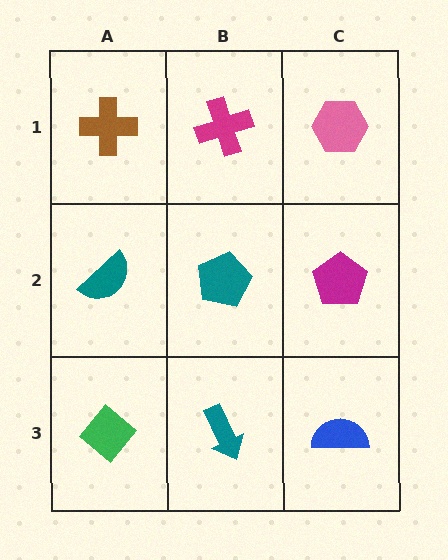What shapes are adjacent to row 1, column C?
A magenta pentagon (row 2, column C), a magenta cross (row 1, column B).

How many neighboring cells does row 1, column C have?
2.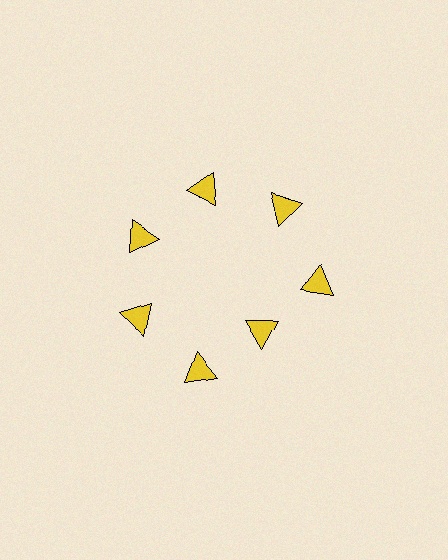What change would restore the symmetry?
The symmetry would be restored by moving it outward, back onto the ring so that all 7 triangles sit at equal angles and equal distance from the center.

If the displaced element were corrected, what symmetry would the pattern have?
It would have 7-fold rotational symmetry — the pattern would map onto itself every 51 degrees.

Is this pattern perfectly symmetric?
No. The 7 yellow triangles are arranged in a ring, but one element near the 5 o'clock position is pulled inward toward the center, breaking the 7-fold rotational symmetry.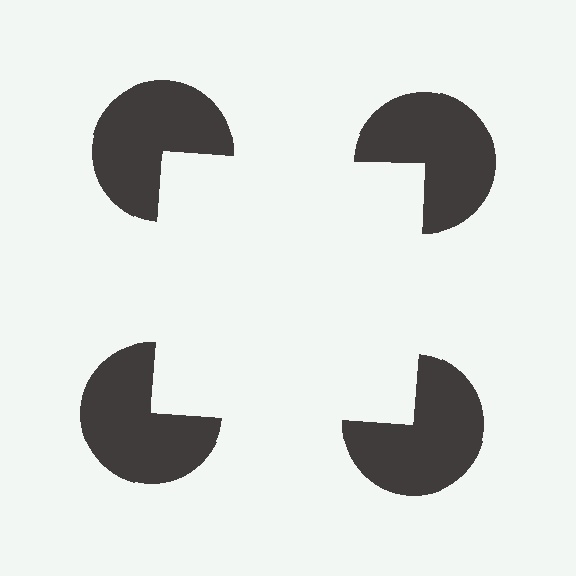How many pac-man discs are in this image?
There are 4 — one at each vertex of the illusory square.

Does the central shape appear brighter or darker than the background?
It typically appears slightly brighter than the background, even though no actual brightness change is drawn.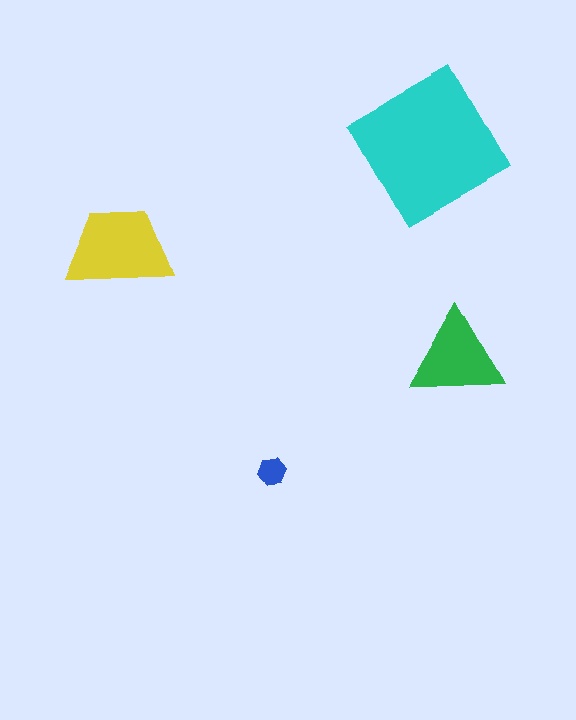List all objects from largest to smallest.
The cyan square, the yellow trapezoid, the green triangle, the blue hexagon.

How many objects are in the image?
There are 4 objects in the image.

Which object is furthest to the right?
The green triangle is rightmost.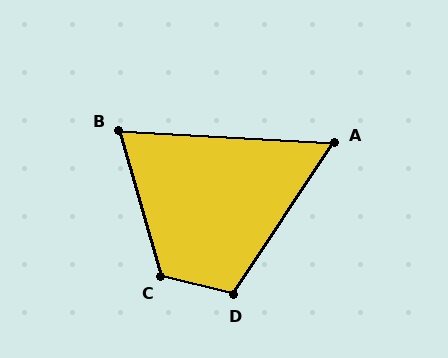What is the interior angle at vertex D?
Approximately 109 degrees (obtuse).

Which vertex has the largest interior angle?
C, at approximately 120 degrees.